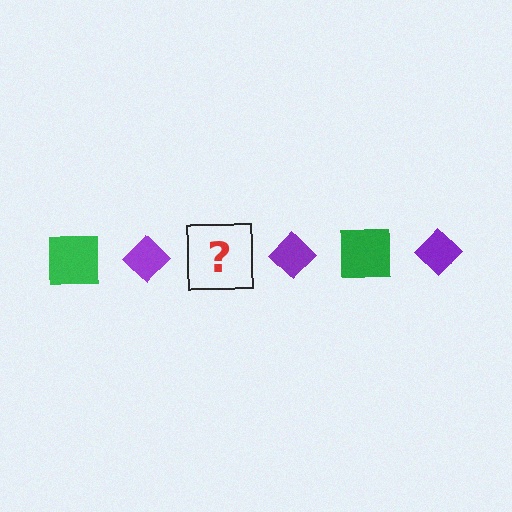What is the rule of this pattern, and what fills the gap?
The rule is that the pattern alternates between green square and purple diamond. The gap should be filled with a green square.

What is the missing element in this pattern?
The missing element is a green square.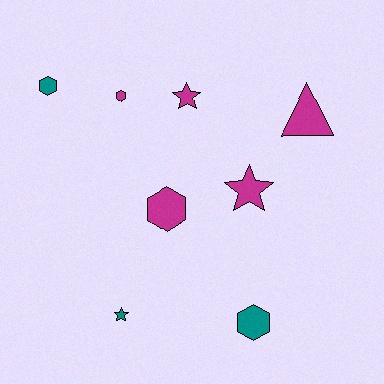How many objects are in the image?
There are 8 objects.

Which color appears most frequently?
Magenta, with 5 objects.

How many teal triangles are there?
There are no teal triangles.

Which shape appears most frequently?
Hexagon, with 4 objects.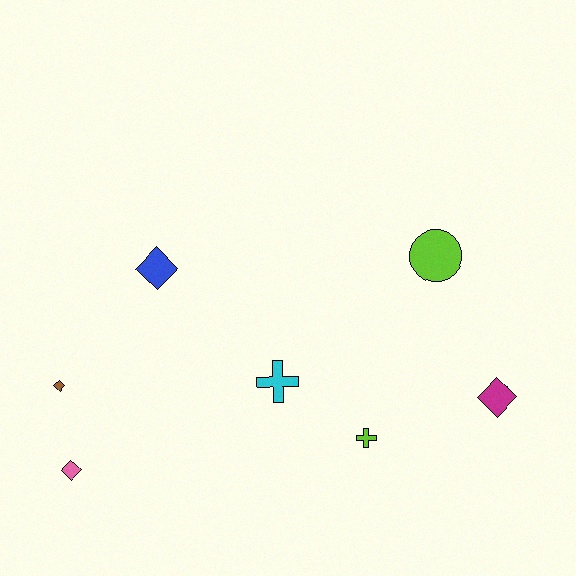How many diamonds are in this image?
There are 4 diamonds.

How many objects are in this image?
There are 7 objects.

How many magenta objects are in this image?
There is 1 magenta object.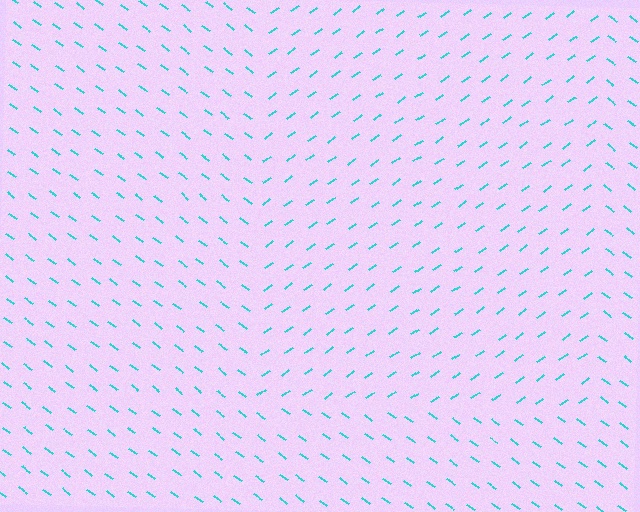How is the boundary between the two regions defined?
The boundary is defined purely by a change in line orientation (approximately 71 degrees difference). All lines are the same color and thickness.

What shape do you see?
I see a rectangle.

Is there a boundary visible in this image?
Yes, there is a texture boundary formed by a change in line orientation.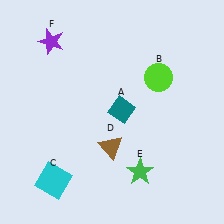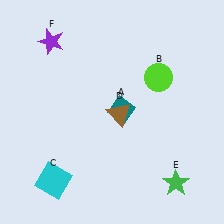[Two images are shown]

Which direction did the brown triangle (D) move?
The brown triangle (D) moved up.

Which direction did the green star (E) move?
The green star (E) moved right.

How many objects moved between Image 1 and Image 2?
2 objects moved between the two images.